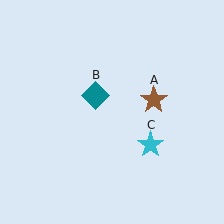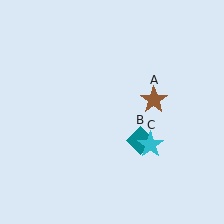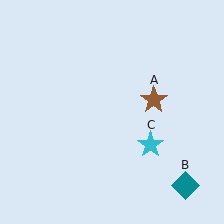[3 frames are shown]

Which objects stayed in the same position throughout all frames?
Brown star (object A) and cyan star (object C) remained stationary.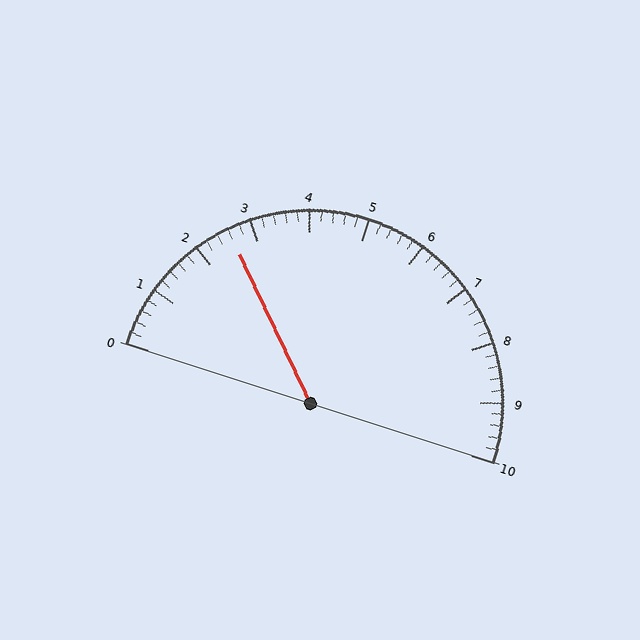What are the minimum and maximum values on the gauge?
The gauge ranges from 0 to 10.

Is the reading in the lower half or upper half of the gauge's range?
The reading is in the lower half of the range (0 to 10).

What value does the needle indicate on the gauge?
The needle indicates approximately 2.6.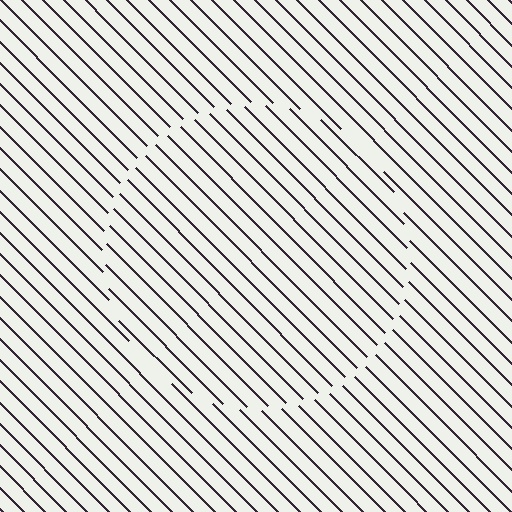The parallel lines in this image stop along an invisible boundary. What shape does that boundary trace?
An illusory circle. The interior of the shape contains the same grating, shifted by half a period — the contour is defined by the phase discontinuity where line-ends from the inner and outer gratings abut.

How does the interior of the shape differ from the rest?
The interior of the shape contains the same grating, shifted by half a period — the contour is defined by the phase discontinuity where line-ends from the inner and outer gratings abut.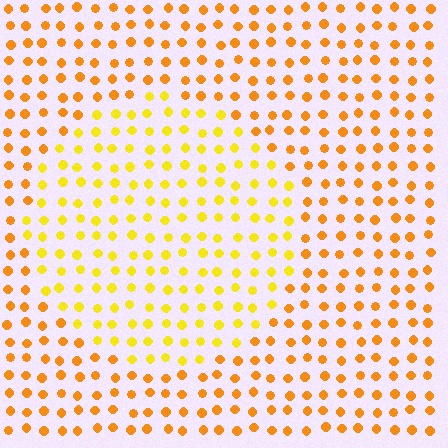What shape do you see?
I see a circle.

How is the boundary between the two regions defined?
The boundary is defined purely by a slight shift in hue (about 25 degrees). Spacing, size, and orientation are identical on both sides.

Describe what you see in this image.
The image is filled with small orange elements in a uniform arrangement. A circle-shaped region is visible where the elements are tinted to a slightly different hue, forming a subtle color boundary.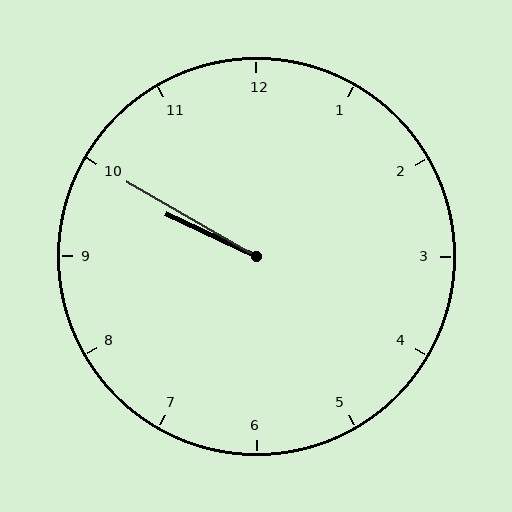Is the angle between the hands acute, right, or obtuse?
It is acute.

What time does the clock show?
9:50.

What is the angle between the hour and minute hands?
Approximately 5 degrees.